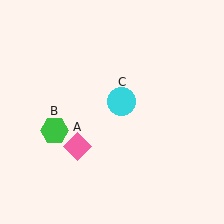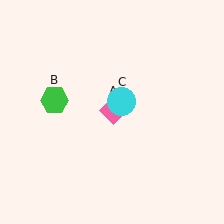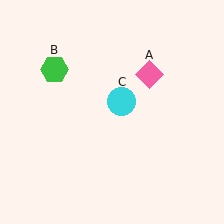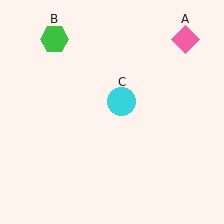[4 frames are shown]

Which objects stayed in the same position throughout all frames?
Cyan circle (object C) remained stationary.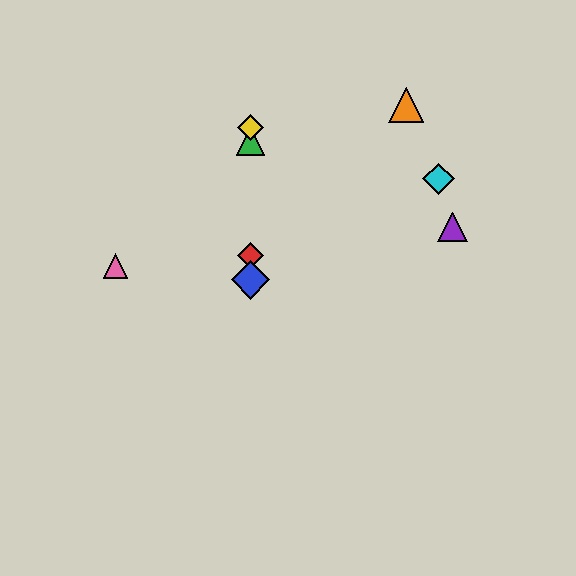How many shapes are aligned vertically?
4 shapes (the red diamond, the blue diamond, the green triangle, the yellow diamond) are aligned vertically.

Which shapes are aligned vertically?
The red diamond, the blue diamond, the green triangle, the yellow diamond are aligned vertically.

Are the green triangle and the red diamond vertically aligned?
Yes, both are at x≈251.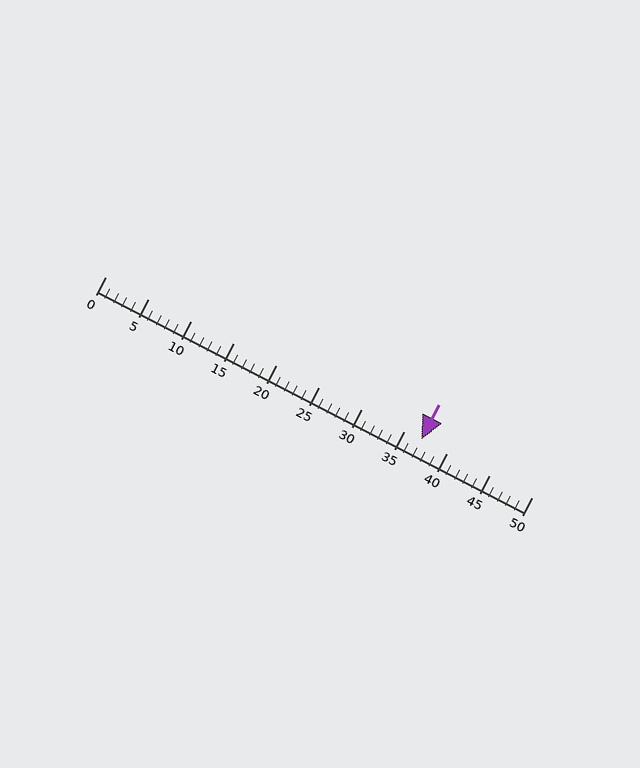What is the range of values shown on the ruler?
The ruler shows values from 0 to 50.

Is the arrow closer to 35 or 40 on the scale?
The arrow is closer to 35.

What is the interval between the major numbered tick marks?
The major tick marks are spaced 5 units apart.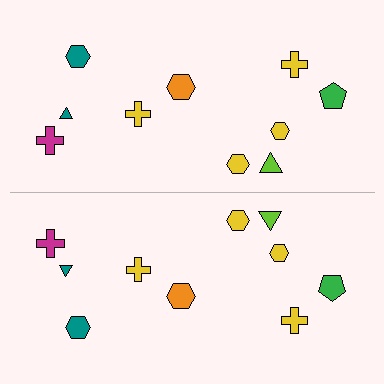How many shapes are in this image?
There are 20 shapes in this image.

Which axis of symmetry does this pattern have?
The pattern has a horizontal axis of symmetry running through the center of the image.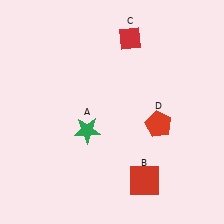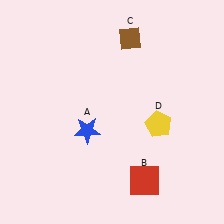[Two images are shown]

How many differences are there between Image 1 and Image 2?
There are 3 differences between the two images.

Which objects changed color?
A changed from green to blue. C changed from red to brown. D changed from red to yellow.